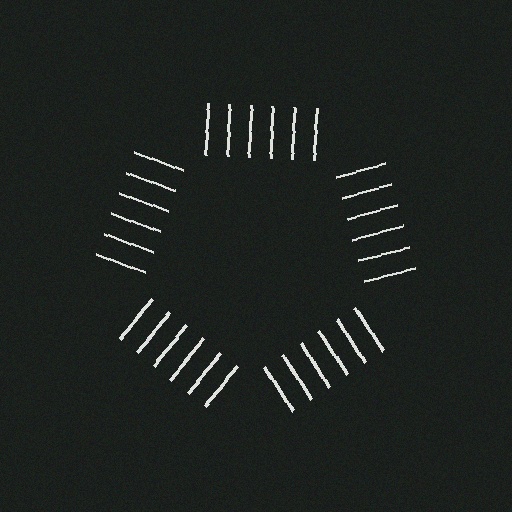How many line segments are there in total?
30 — 6 along each of the 5 edges.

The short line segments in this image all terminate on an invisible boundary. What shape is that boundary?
An illusory pentagon — the line segments terminate on its edges but no continuous stroke is drawn.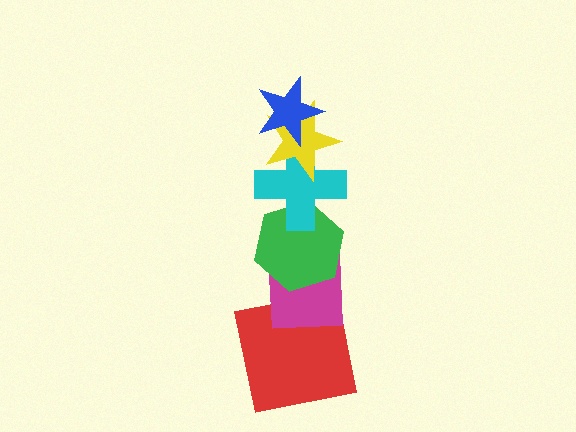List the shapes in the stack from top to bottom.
From top to bottom: the blue star, the yellow star, the cyan cross, the green hexagon, the magenta square, the red square.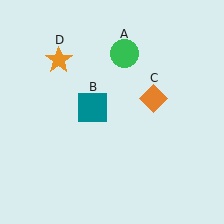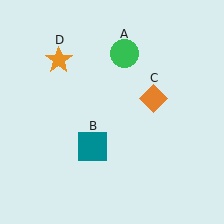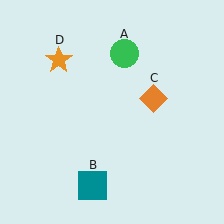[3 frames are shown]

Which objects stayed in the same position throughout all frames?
Green circle (object A) and orange diamond (object C) and orange star (object D) remained stationary.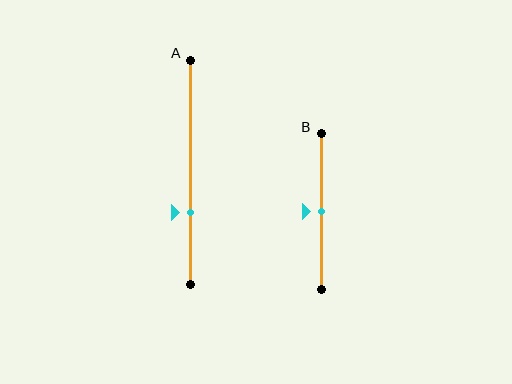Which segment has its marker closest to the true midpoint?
Segment B has its marker closest to the true midpoint.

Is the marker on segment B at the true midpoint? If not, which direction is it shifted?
Yes, the marker on segment B is at the true midpoint.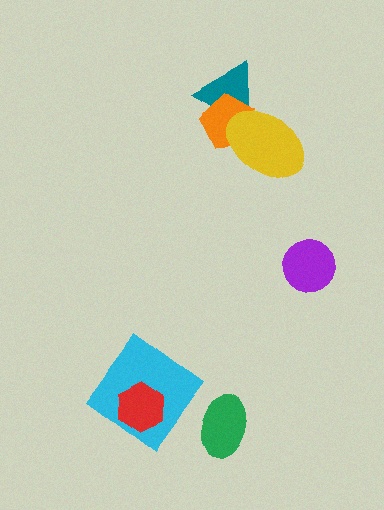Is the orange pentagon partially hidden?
Yes, it is partially covered by another shape.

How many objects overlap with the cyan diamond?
1 object overlaps with the cyan diamond.